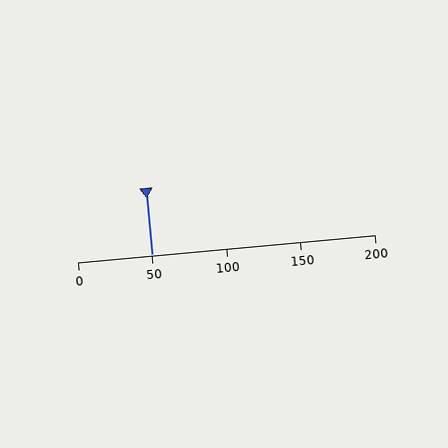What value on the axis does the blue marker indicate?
The marker indicates approximately 50.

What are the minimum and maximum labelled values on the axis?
The axis runs from 0 to 200.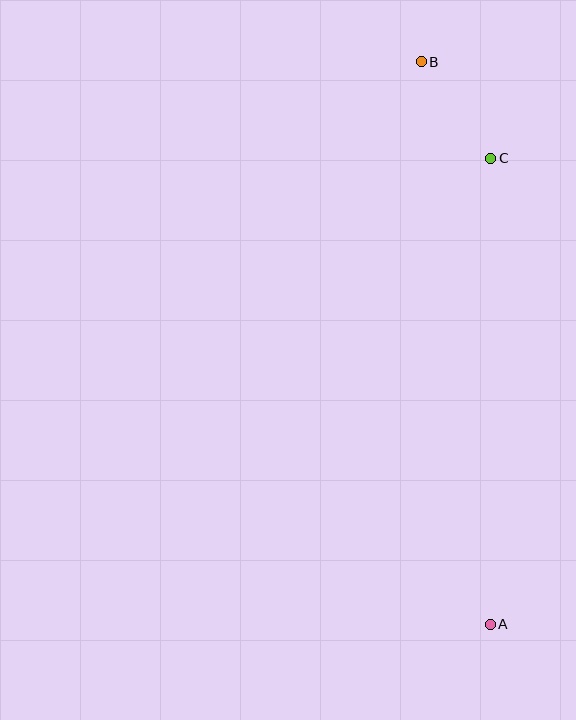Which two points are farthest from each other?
Points A and B are farthest from each other.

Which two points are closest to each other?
Points B and C are closest to each other.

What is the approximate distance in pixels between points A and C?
The distance between A and C is approximately 466 pixels.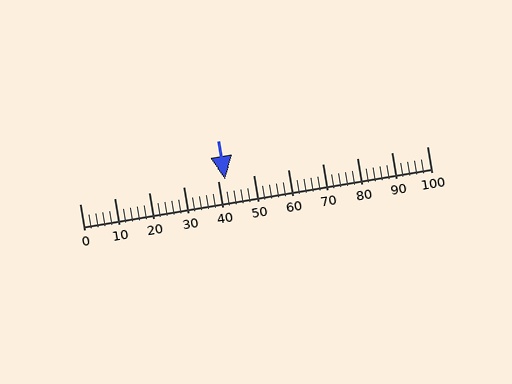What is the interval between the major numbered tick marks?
The major tick marks are spaced 10 units apart.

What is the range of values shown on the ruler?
The ruler shows values from 0 to 100.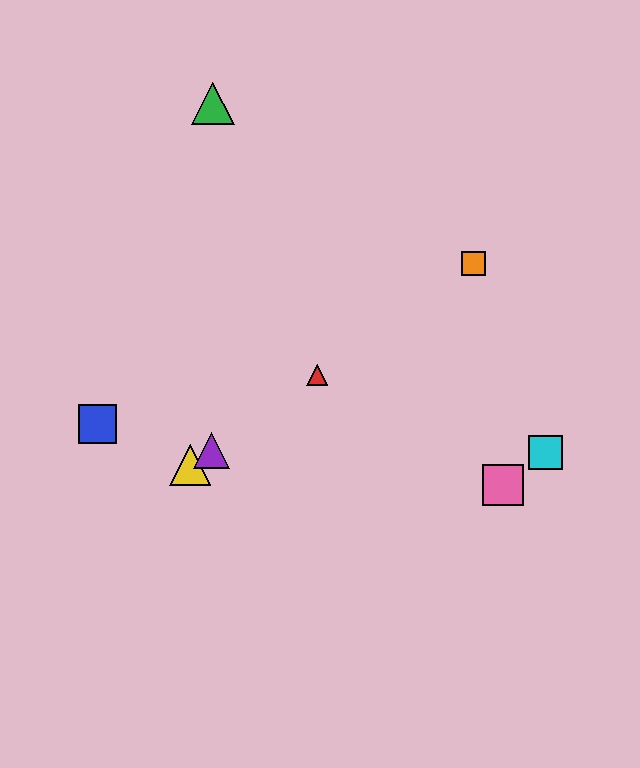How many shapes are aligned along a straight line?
4 shapes (the red triangle, the yellow triangle, the purple triangle, the orange square) are aligned along a straight line.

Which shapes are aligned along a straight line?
The red triangle, the yellow triangle, the purple triangle, the orange square are aligned along a straight line.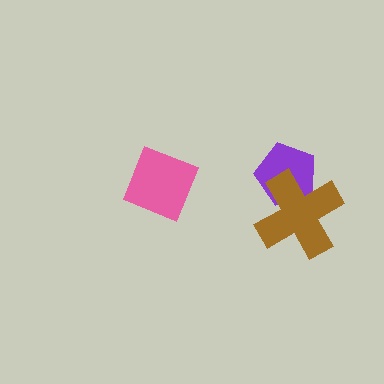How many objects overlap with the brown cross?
1 object overlaps with the brown cross.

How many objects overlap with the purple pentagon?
1 object overlaps with the purple pentagon.